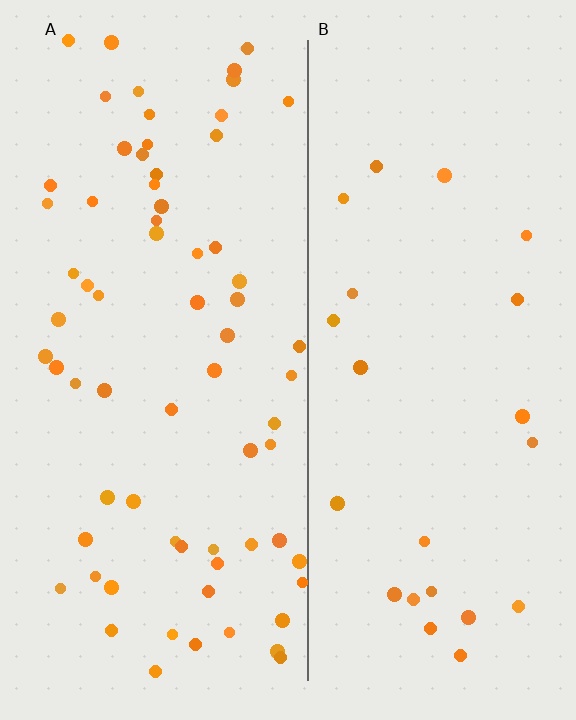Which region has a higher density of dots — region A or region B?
A (the left).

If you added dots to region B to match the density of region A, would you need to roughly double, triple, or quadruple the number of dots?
Approximately triple.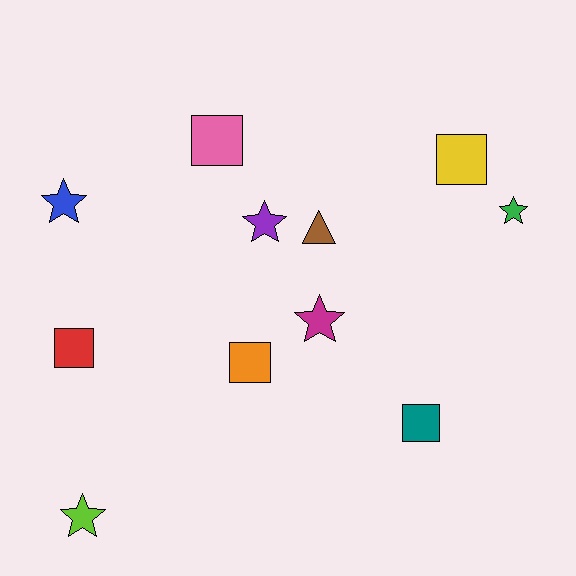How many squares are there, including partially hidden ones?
There are 5 squares.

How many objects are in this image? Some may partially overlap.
There are 11 objects.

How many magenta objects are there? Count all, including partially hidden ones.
There is 1 magenta object.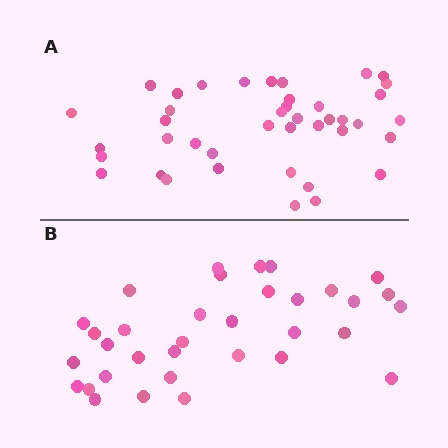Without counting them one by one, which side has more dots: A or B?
Region A (the top region) has more dots.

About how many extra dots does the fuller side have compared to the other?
Region A has roughly 8 or so more dots than region B.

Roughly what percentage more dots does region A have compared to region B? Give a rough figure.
About 20% more.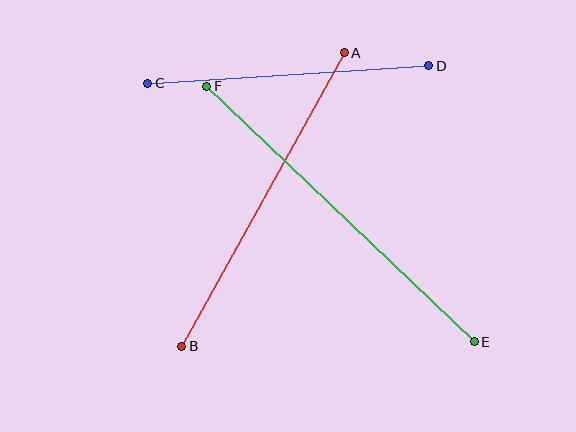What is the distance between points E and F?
The distance is approximately 370 pixels.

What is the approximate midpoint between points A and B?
The midpoint is at approximately (263, 200) pixels.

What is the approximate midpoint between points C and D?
The midpoint is at approximately (288, 74) pixels.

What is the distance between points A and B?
The distance is approximately 336 pixels.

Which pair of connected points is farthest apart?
Points E and F are farthest apart.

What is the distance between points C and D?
The distance is approximately 282 pixels.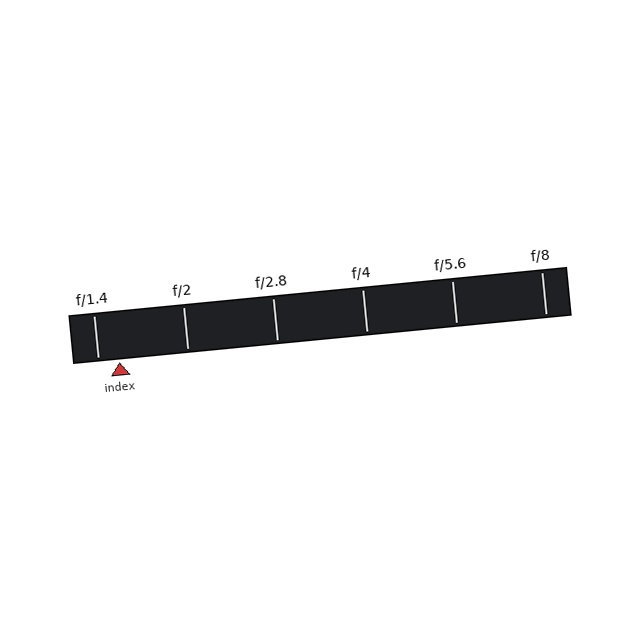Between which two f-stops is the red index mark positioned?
The index mark is between f/1.4 and f/2.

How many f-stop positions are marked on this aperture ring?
There are 6 f-stop positions marked.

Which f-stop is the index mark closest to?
The index mark is closest to f/1.4.